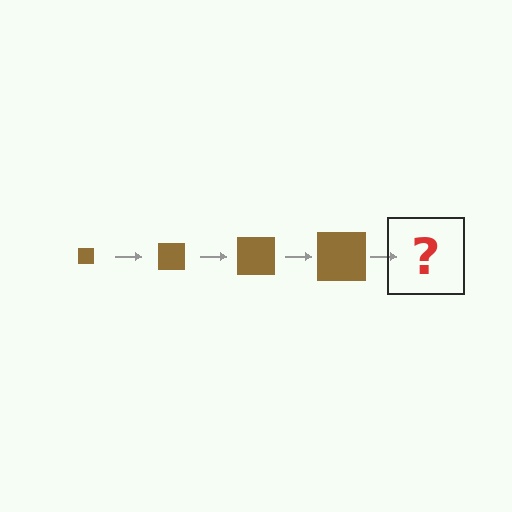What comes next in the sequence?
The next element should be a brown square, larger than the previous one.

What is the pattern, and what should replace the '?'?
The pattern is that the square gets progressively larger each step. The '?' should be a brown square, larger than the previous one.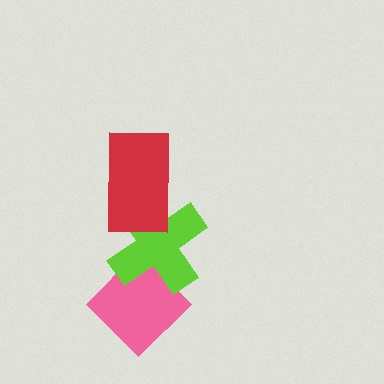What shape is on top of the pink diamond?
The lime cross is on top of the pink diamond.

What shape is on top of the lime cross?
The red rectangle is on top of the lime cross.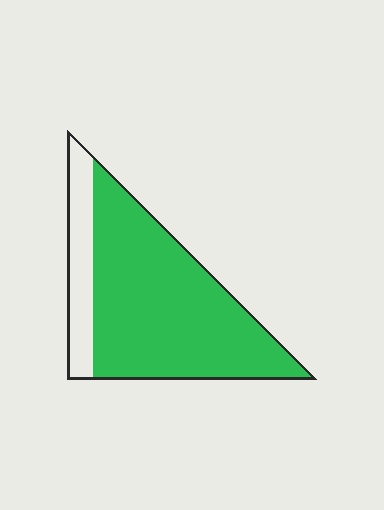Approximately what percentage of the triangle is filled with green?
Approximately 80%.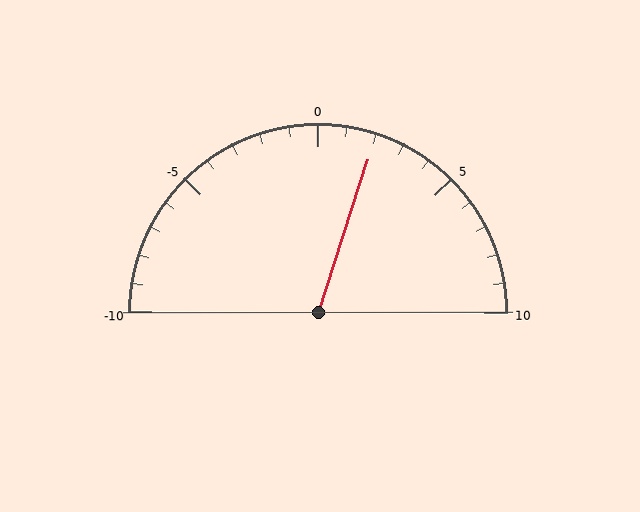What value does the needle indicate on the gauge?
The needle indicates approximately 2.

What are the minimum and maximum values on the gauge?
The gauge ranges from -10 to 10.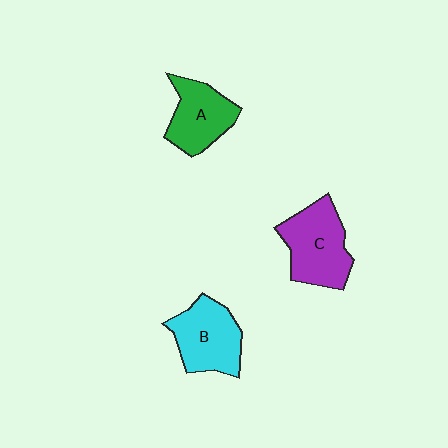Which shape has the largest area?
Shape C (purple).